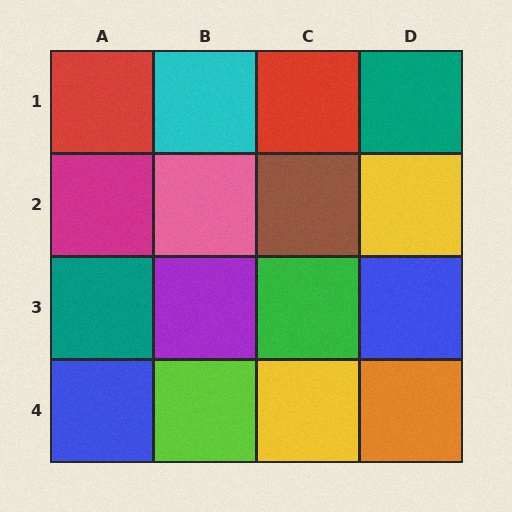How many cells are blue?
2 cells are blue.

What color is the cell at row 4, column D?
Orange.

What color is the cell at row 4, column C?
Yellow.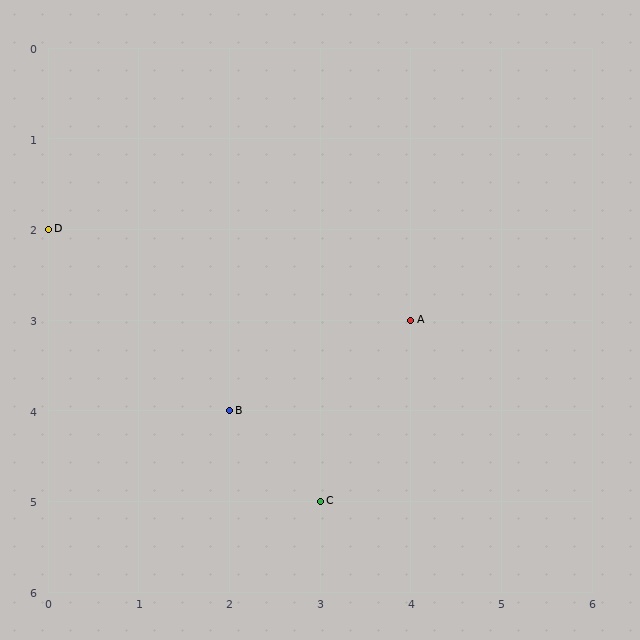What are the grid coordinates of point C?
Point C is at grid coordinates (3, 5).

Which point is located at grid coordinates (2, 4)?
Point B is at (2, 4).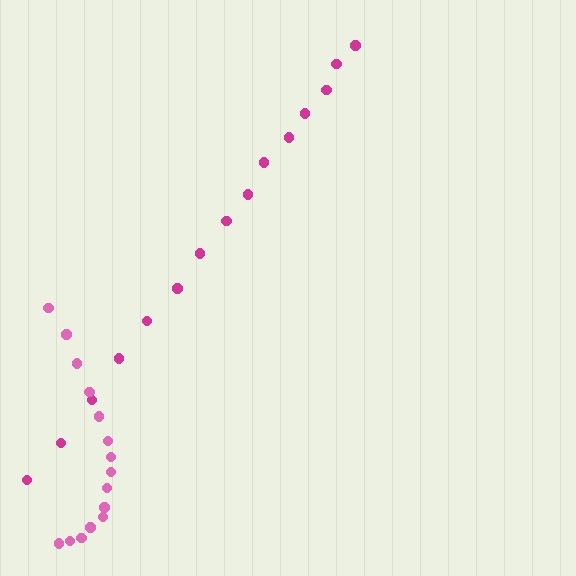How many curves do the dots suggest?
There are 2 distinct paths.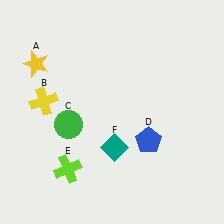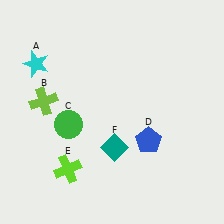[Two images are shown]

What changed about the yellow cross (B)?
In Image 1, B is yellow. In Image 2, it changed to lime.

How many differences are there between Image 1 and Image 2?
There are 2 differences between the two images.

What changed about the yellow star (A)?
In Image 1, A is yellow. In Image 2, it changed to cyan.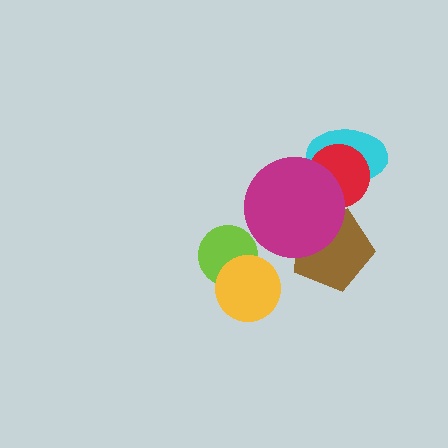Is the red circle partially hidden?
Yes, it is partially covered by another shape.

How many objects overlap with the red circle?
2 objects overlap with the red circle.